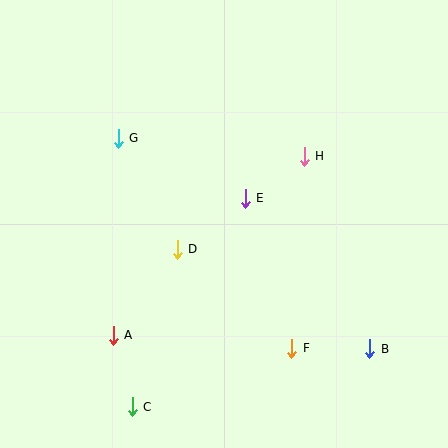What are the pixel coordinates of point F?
Point F is at (292, 348).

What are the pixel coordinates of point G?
Point G is at (118, 138).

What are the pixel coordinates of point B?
Point B is at (370, 349).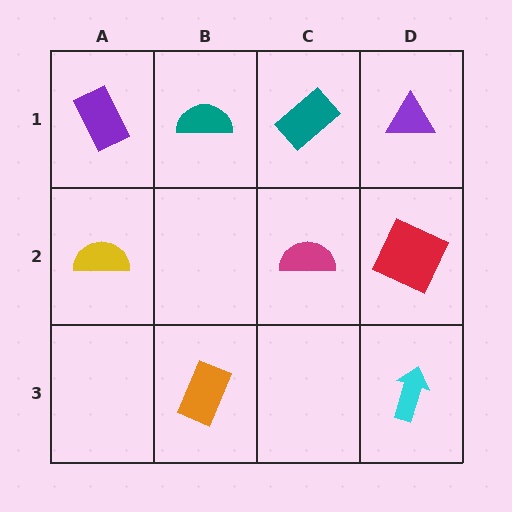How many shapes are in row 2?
3 shapes.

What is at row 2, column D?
A red square.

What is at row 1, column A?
A purple rectangle.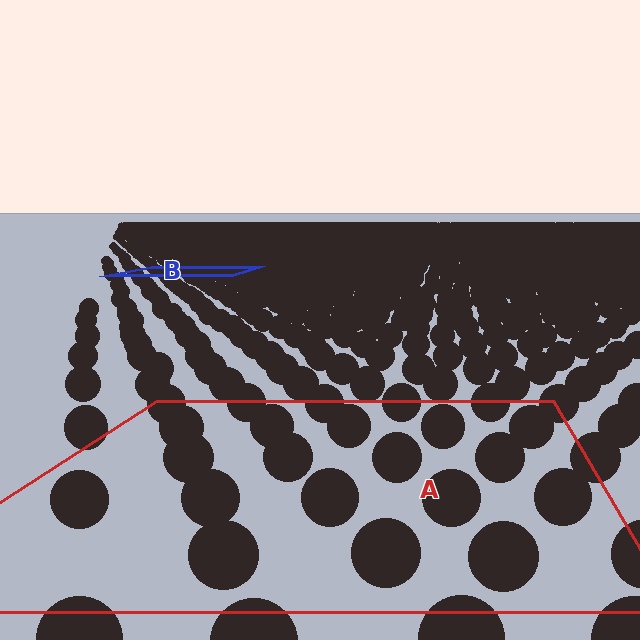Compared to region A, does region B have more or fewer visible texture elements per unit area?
Region B has more texture elements per unit area — they are packed more densely because it is farther away.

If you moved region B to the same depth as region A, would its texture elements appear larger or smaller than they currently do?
They would appear larger. At a closer depth, the same texture elements are projected at a bigger on-screen size.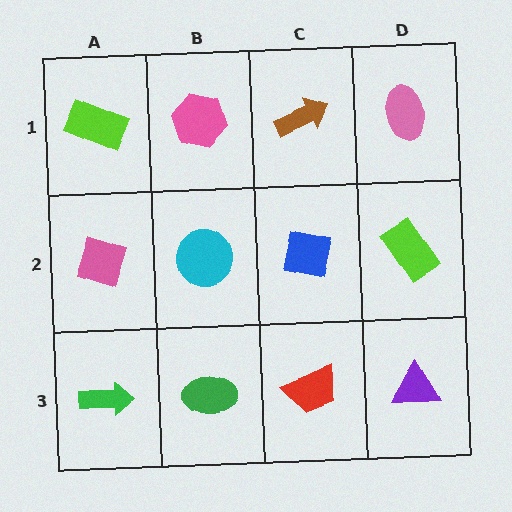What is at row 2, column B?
A cyan circle.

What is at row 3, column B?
A green ellipse.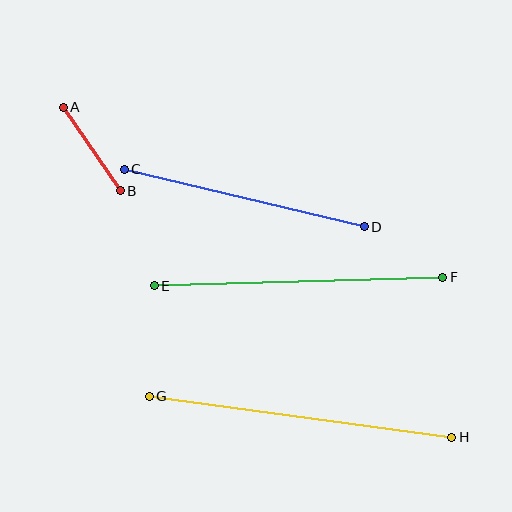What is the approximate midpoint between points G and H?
The midpoint is at approximately (300, 417) pixels.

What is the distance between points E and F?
The distance is approximately 289 pixels.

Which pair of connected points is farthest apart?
Points G and H are farthest apart.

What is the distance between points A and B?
The distance is approximately 101 pixels.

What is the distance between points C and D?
The distance is approximately 247 pixels.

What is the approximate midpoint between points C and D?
The midpoint is at approximately (244, 198) pixels.